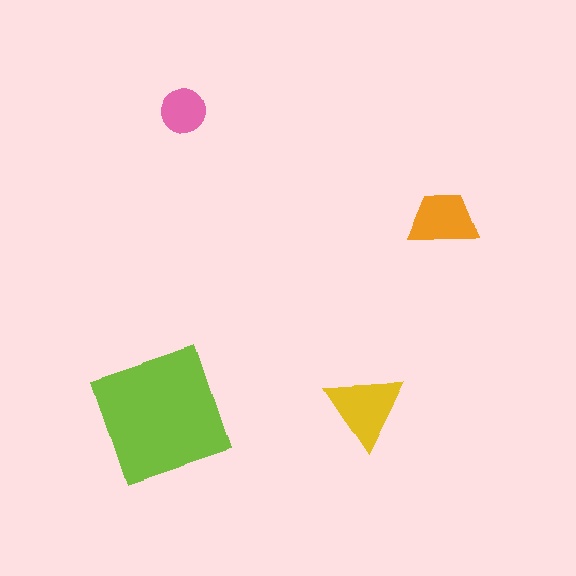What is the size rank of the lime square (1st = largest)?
1st.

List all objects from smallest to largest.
The pink circle, the orange trapezoid, the yellow triangle, the lime square.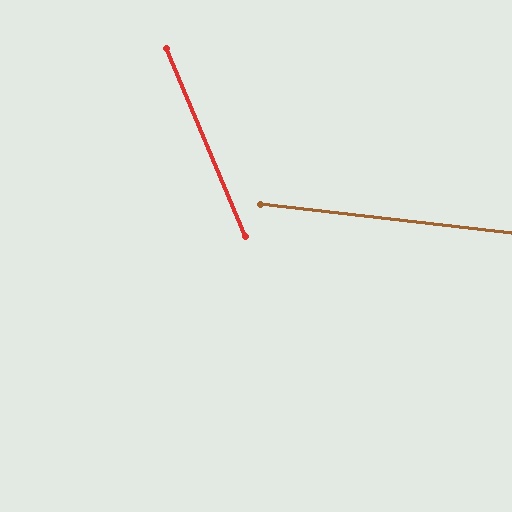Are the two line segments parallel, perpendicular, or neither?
Neither parallel nor perpendicular — they differ by about 61°.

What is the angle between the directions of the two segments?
Approximately 61 degrees.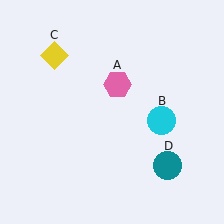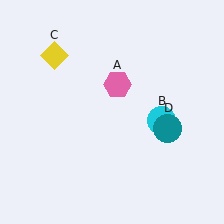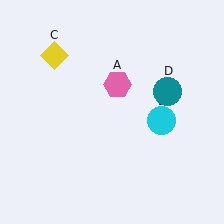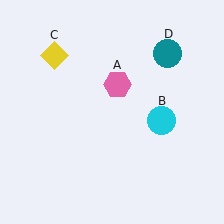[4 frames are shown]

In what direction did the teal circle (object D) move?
The teal circle (object D) moved up.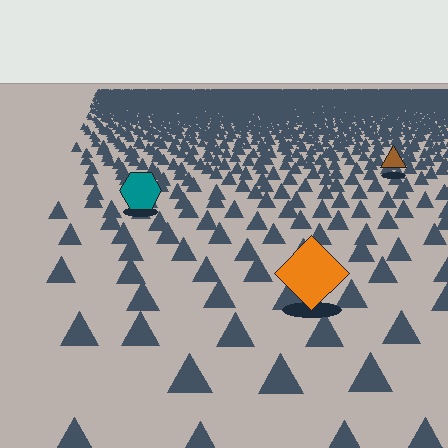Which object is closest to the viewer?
The orange diamond is closest. The texture marks near it are larger and more spread out.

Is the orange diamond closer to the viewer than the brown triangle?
Yes. The orange diamond is closer — you can tell from the texture gradient: the ground texture is coarser near it.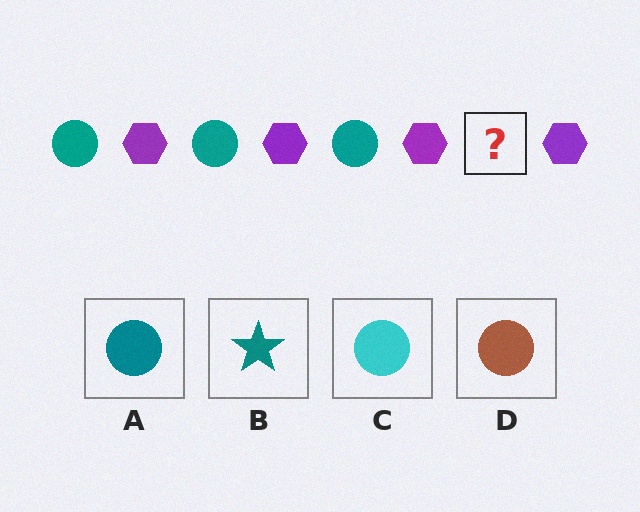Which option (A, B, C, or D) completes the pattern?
A.